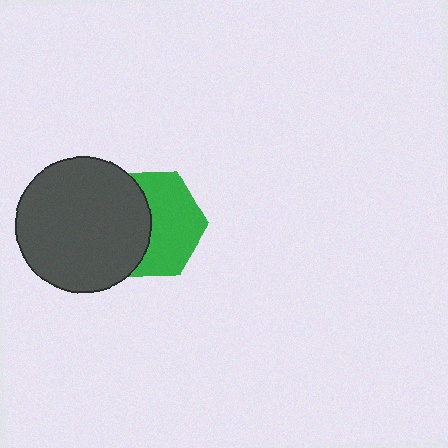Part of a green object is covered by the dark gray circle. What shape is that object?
It is a hexagon.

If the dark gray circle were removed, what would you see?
You would see the complete green hexagon.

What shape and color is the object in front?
The object in front is a dark gray circle.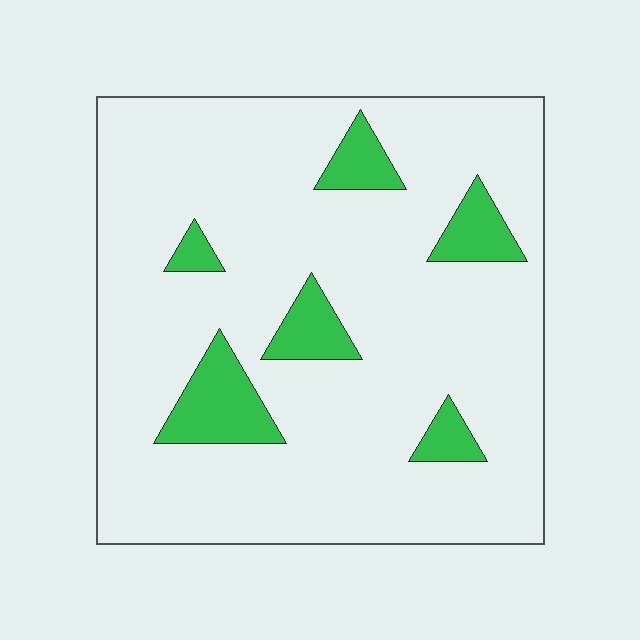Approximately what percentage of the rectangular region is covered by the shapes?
Approximately 15%.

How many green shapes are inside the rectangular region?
6.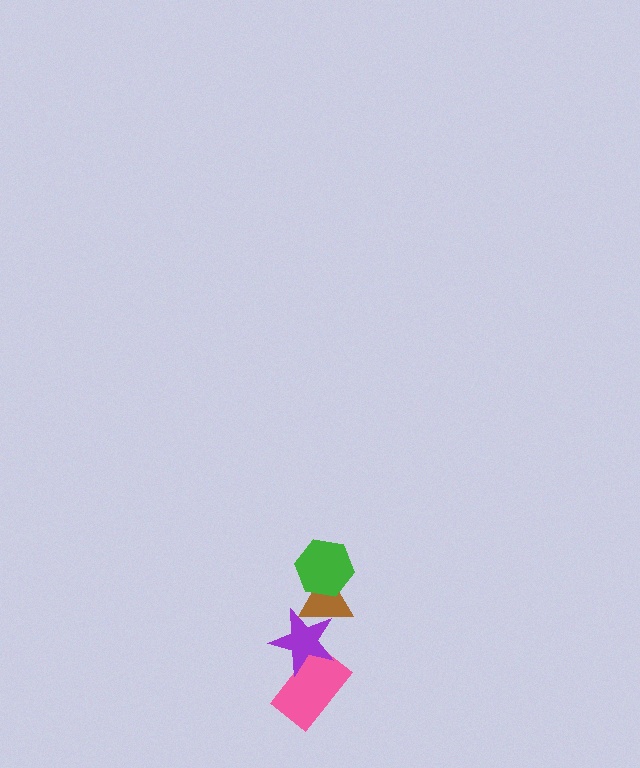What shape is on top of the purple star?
The brown triangle is on top of the purple star.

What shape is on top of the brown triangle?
The green hexagon is on top of the brown triangle.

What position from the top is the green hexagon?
The green hexagon is 1st from the top.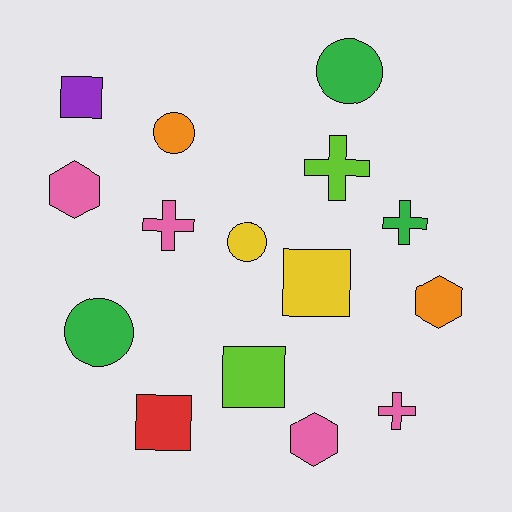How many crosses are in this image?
There are 4 crosses.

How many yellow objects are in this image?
There are 2 yellow objects.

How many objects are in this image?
There are 15 objects.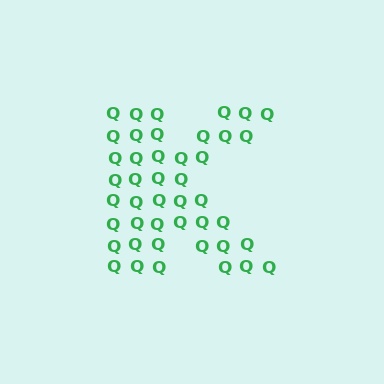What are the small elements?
The small elements are letter Q's.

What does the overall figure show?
The overall figure shows the letter K.